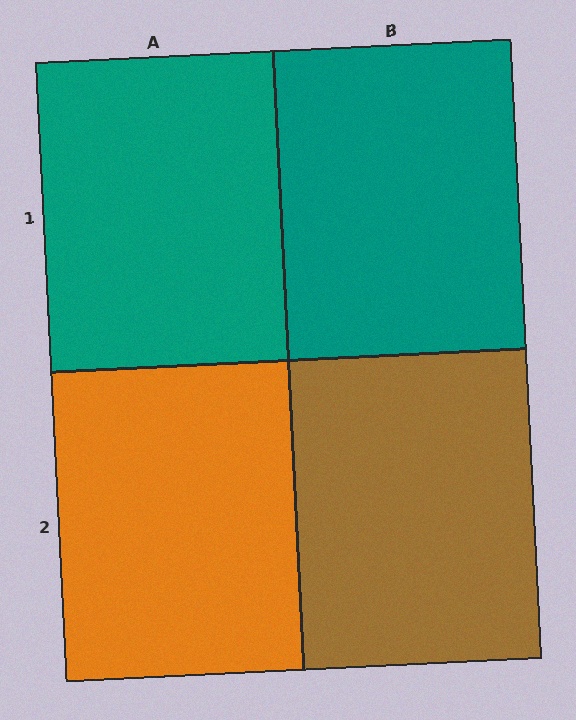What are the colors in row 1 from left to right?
Teal, teal.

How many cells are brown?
1 cell is brown.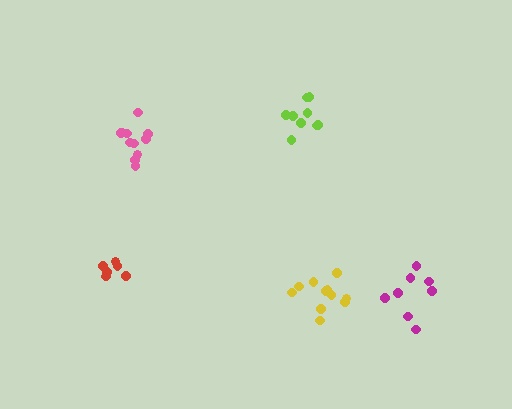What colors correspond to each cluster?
The clusters are colored: red, lime, pink, yellow, magenta.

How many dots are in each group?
Group 1: 6 dots, Group 2: 9 dots, Group 3: 11 dots, Group 4: 11 dots, Group 5: 8 dots (45 total).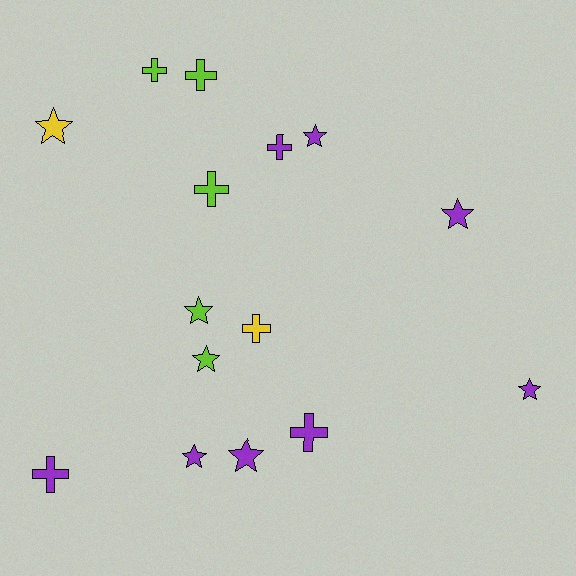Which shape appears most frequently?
Star, with 8 objects.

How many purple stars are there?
There are 5 purple stars.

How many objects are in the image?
There are 15 objects.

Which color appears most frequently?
Purple, with 8 objects.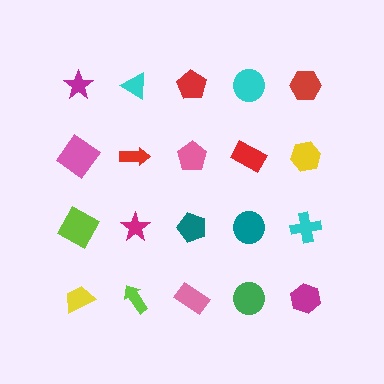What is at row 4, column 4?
A green circle.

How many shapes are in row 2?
5 shapes.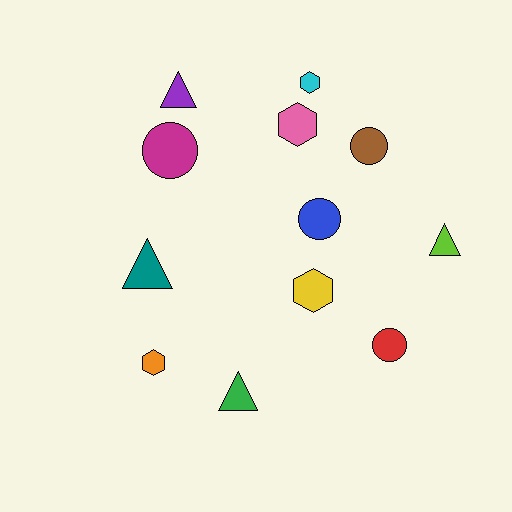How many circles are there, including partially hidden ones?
There are 4 circles.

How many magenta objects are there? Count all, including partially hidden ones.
There is 1 magenta object.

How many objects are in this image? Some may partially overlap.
There are 12 objects.